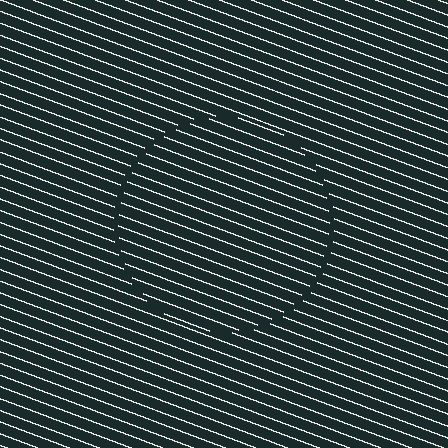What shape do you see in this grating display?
An illusory circle. The interior of the shape contains the same grating, shifted by half a period — the contour is defined by the phase discontinuity where line-ends from the inner and outer gratings abut.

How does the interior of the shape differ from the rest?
The interior of the shape contains the same grating, shifted by half a period — the contour is defined by the phase discontinuity where line-ends from the inner and outer gratings abut.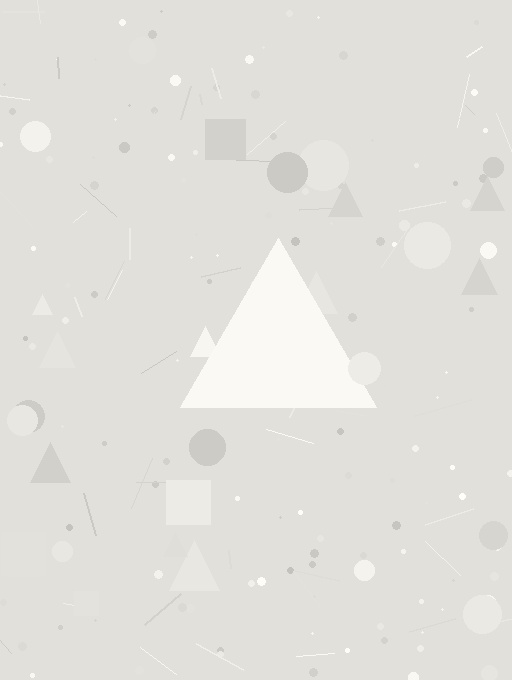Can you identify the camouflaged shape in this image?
The camouflaged shape is a triangle.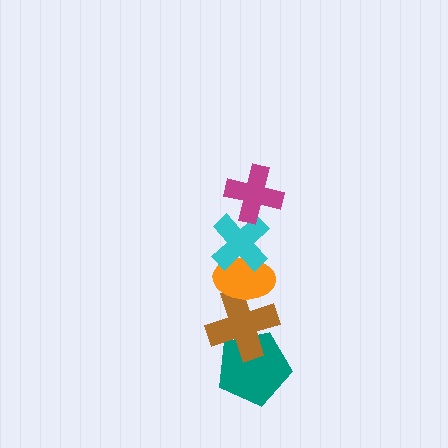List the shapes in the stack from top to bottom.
From top to bottom: the magenta cross, the cyan cross, the orange ellipse, the brown cross, the teal pentagon.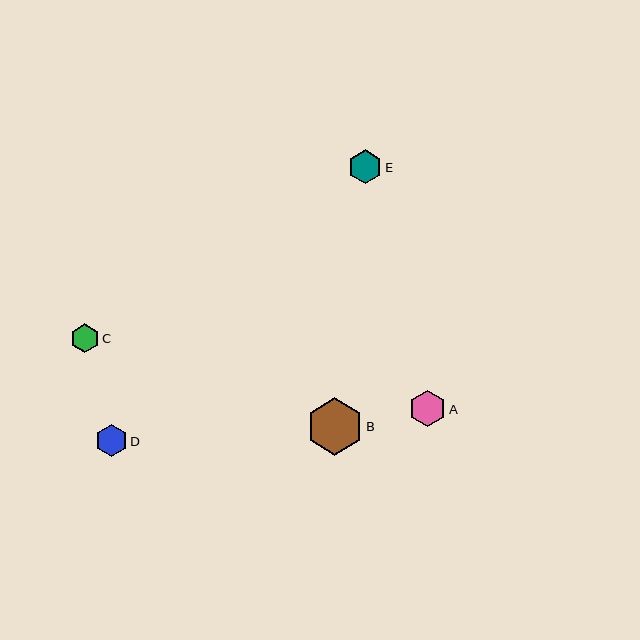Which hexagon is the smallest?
Hexagon C is the smallest with a size of approximately 29 pixels.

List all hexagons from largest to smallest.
From largest to smallest: B, A, E, D, C.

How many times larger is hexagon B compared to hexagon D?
Hexagon B is approximately 1.8 times the size of hexagon D.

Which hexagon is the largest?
Hexagon B is the largest with a size of approximately 57 pixels.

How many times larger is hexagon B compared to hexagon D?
Hexagon B is approximately 1.8 times the size of hexagon D.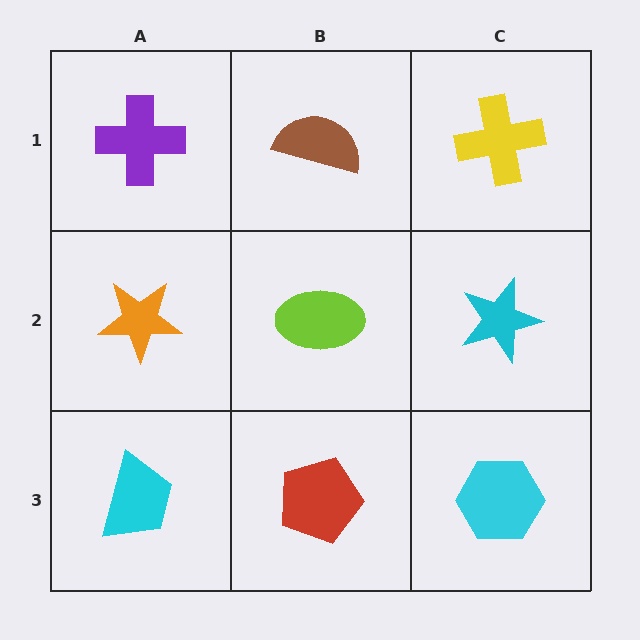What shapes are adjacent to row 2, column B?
A brown semicircle (row 1, column B), a red pentagon (row 3, column B), an orange star (row 2, column A), a cyan star (row 2, column C).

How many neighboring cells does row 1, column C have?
2.